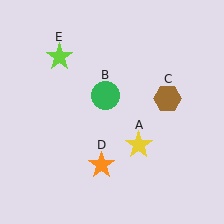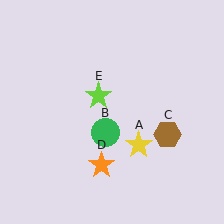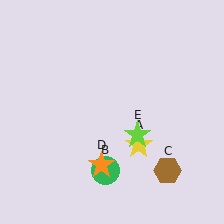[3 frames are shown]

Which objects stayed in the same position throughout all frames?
Yellow star (object A) and orange star (object D) remained stationary.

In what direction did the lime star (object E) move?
The lime star (object E) moved down and to the right.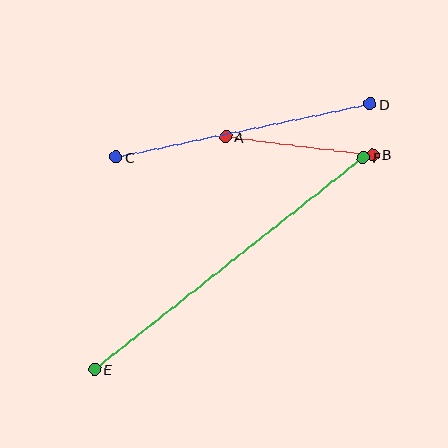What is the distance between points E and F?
The distance is approximately 342 pixels.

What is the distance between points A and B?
The distance is approximately 148 pixels.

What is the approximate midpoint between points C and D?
The midpoint is at approximately (243, 131) pixels.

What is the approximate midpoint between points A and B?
The midpoint is at approximately (299, 146) pixels.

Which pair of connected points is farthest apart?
Points E and F are farthest apart.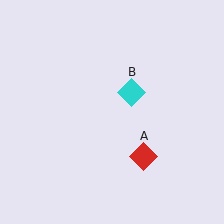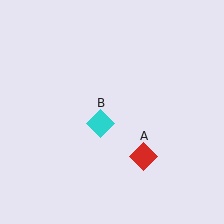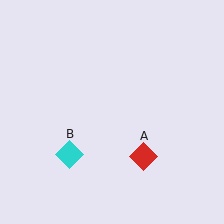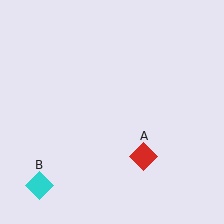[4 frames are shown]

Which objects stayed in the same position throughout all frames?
Red diamond (object A) remained stationary.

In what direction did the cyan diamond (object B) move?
The cyan diamond (object B) moved down and to the left.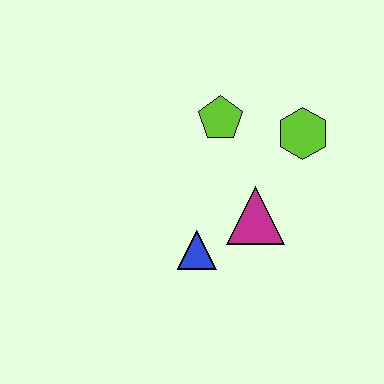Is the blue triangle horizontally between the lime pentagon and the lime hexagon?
No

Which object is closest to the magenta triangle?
The blue triangle is closest to the magenta triangle.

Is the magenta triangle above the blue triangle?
Yes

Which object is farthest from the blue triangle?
The lime hexagon is farthest from the blue triangle.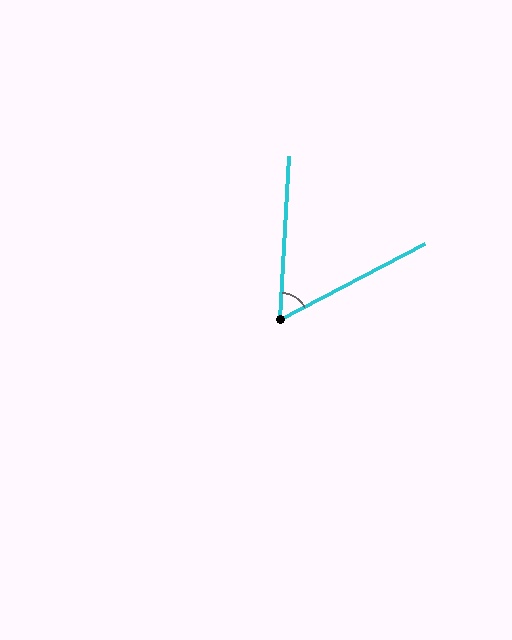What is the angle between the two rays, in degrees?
Approximately 59 degrees.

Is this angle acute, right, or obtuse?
It is acute.